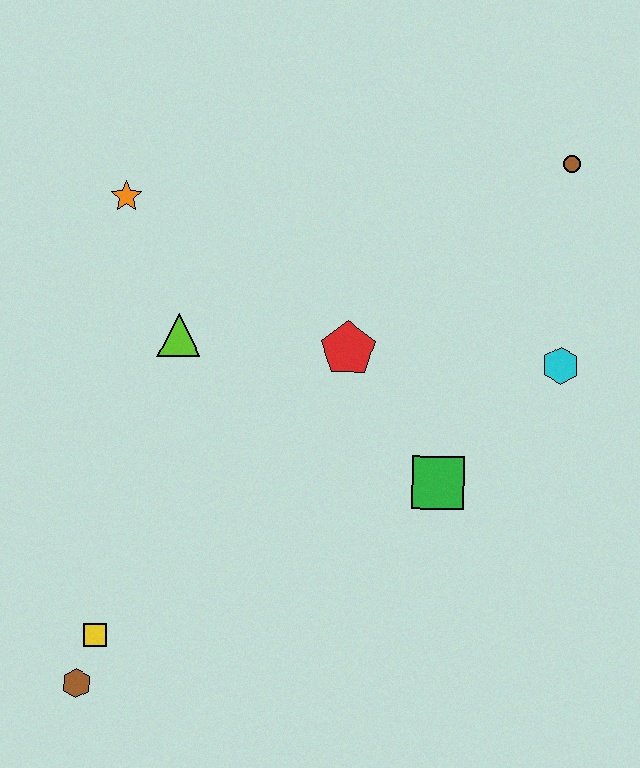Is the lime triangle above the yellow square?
Yes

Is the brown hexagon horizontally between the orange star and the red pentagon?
No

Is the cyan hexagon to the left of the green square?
No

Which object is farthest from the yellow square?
The brown circle is farthest from the yellow square.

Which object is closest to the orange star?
The lime triangle is closest to the orange star.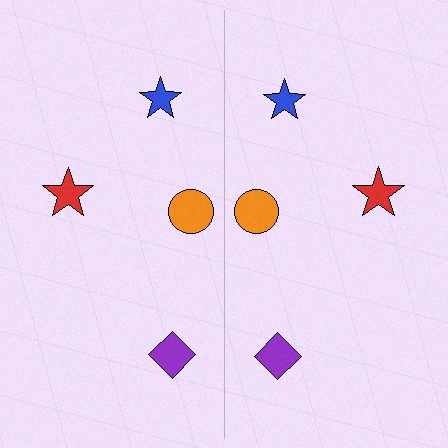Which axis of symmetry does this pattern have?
The pattern has a vertical axis of symmetry running through the center of the image.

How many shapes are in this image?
There are 8 shapes in this image.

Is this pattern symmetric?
Yes, this pattern has bilateral (reflection) symmetry.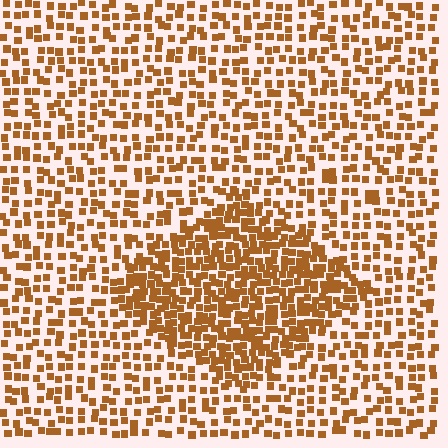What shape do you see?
I see a diamond.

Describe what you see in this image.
The image contains small brown elements arranged at two different densities. A diamond-shaped region is visible where the elements are more densely packed than the surrounding area.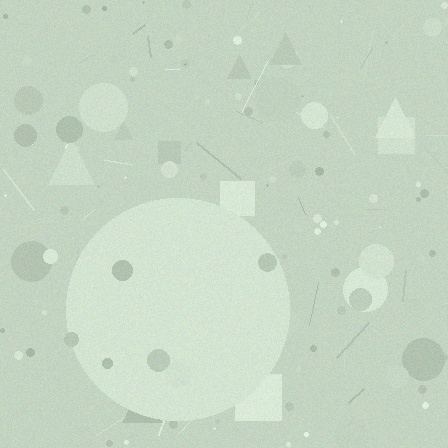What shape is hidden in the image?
A circle is hidden in the image.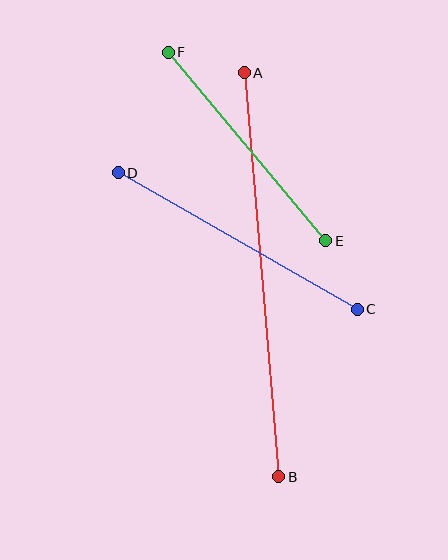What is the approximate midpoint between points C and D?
The midpoint is at approximately (238, 241) pixels.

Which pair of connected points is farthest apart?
Points A and B are farthest apart.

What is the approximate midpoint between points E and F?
The midpoint is at approximately (247, 147) pixels.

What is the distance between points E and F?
The distance is approximately 246 pixels.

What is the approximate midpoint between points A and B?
The midpoint is at approximately (262, 275) pixels.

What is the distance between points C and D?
The distance is approximately 275 pixels.